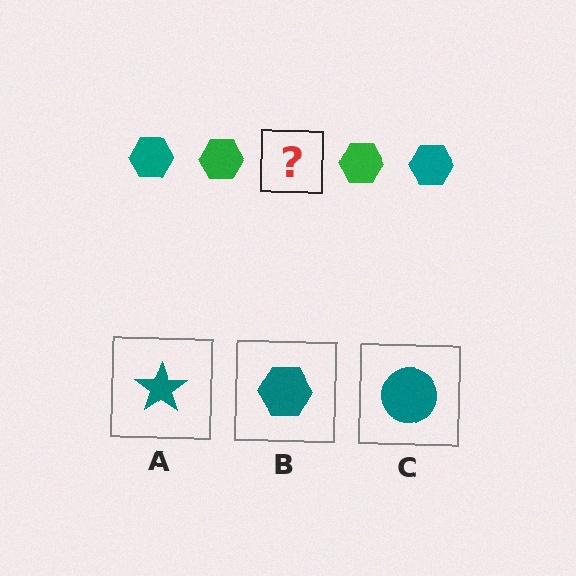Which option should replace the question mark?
Option B.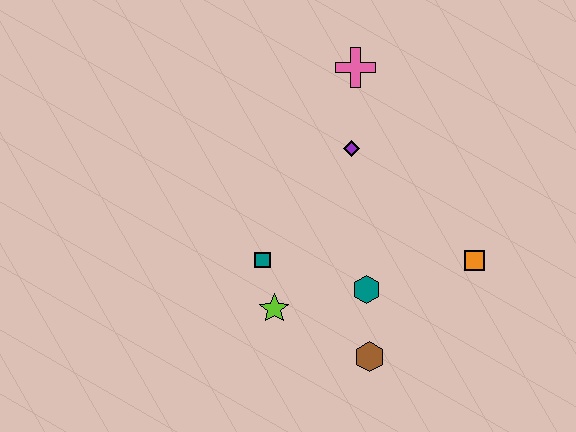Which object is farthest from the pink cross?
The brown hexagon is farthest from the pink cross.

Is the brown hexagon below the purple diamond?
Yes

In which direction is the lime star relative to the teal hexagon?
The lime star is to the left of the teal hexagon.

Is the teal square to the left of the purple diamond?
Yes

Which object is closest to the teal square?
The lime star is closest to the teal square.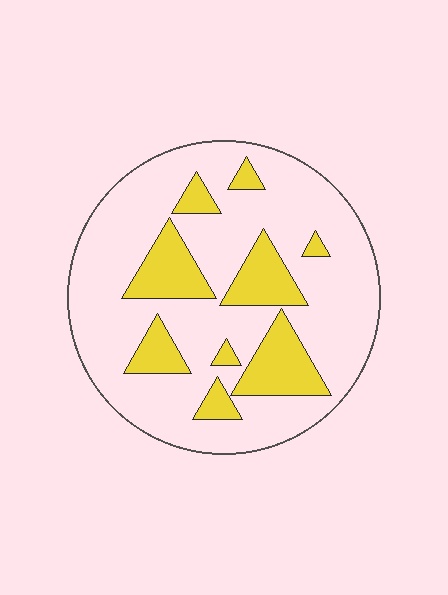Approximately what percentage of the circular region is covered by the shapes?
Approximately 25%.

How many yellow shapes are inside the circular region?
9.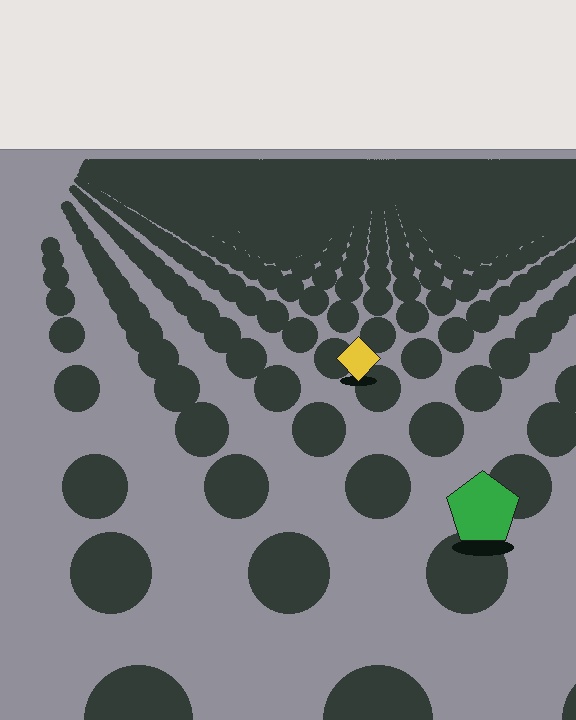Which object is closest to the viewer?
The green pentagon is closest. The texture marks near it are larger and more spread out.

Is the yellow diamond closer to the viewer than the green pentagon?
No. The green pentagon is closer — you can tell from the texture gradient: the ground texture is coarser near it.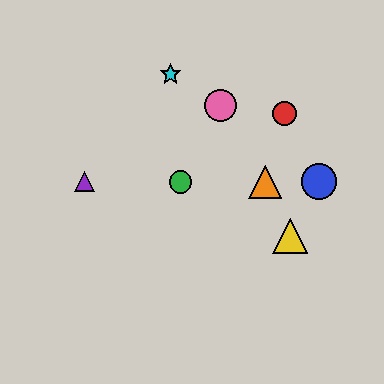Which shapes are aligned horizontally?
The blue circle, the green circle, the purple triangle, the orange triangle are aligned horizontally.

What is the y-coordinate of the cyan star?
The cyan star is at y≈74.